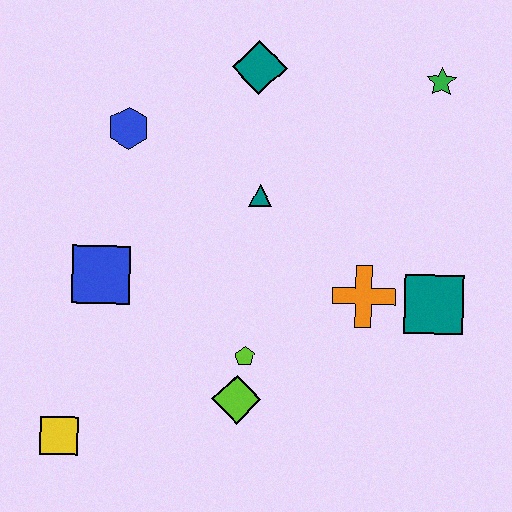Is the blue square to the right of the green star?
No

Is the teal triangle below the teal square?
No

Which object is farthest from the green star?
The yellow square is farthest from the green star.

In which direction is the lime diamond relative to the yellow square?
The lime diamond is to the right of the yellow square.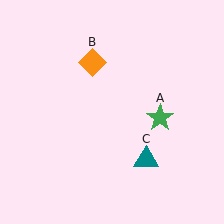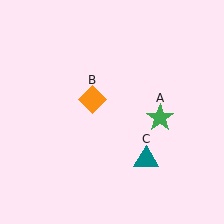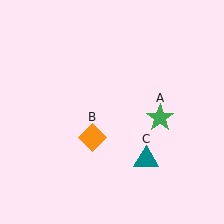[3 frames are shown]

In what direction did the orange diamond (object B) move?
The orange diamond (object B) moved down.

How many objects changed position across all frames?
1 object changed position: orange diamond (object B).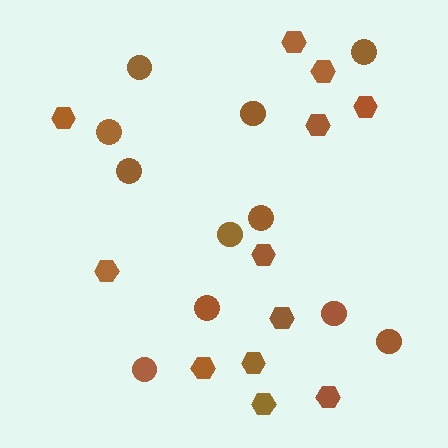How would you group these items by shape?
There are 2 groups: one group of hexagons (12) and one group of circles (11).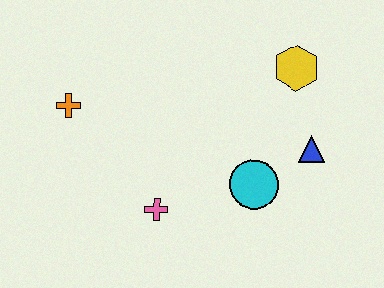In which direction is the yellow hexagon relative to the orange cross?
The yellow hexagon is to the right of the orange cross.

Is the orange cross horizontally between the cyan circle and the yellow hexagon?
No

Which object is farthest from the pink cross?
The yellow hexagon is farthest from the pink cross.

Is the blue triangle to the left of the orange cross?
No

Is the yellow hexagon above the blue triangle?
Yes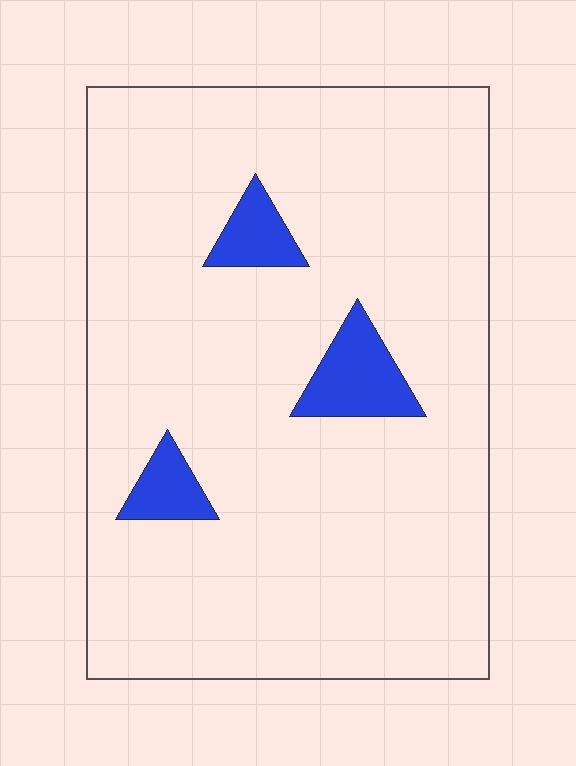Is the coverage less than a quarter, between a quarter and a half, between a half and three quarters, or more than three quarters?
Less than a quarter.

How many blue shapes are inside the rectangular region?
3.